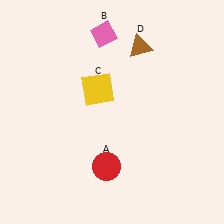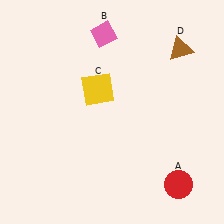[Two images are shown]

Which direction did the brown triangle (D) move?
The brown triangle (D) moved right.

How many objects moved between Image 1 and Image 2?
2 objects moved between the two images.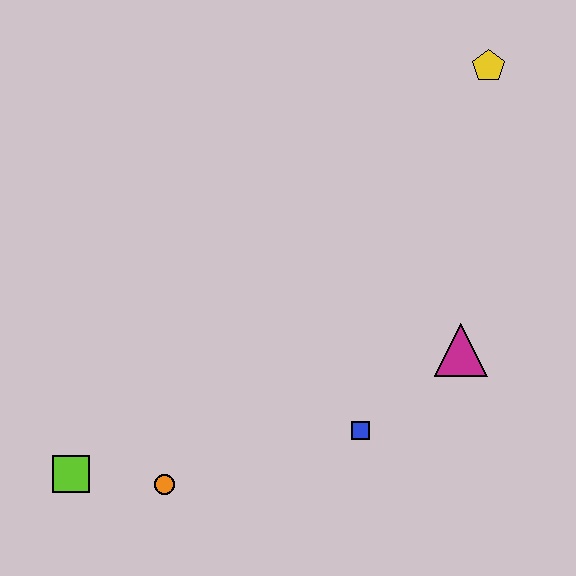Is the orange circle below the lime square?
Yes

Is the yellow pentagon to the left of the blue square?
No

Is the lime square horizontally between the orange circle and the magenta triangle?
No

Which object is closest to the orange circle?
The lime square is closest to the orange circle.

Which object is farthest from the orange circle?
The yellow pentagon is farthest from the orange circle.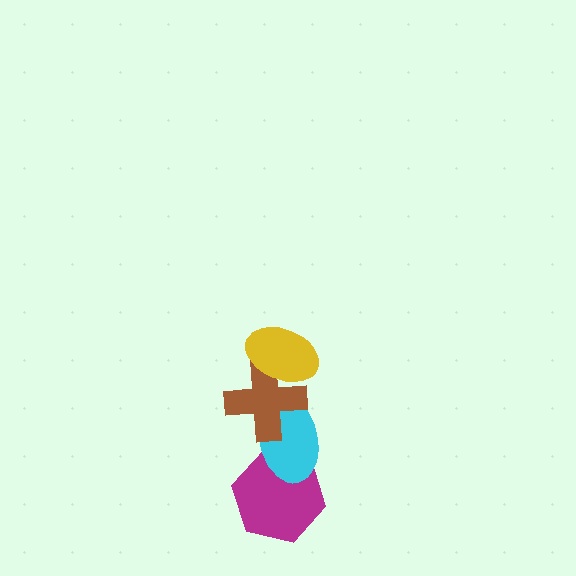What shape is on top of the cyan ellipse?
The brown cross is on top of the cyan ellipse.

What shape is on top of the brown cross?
The yellow ellipse is on top of the brown cross.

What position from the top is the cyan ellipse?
The cyan ellipse is 3rd from the top.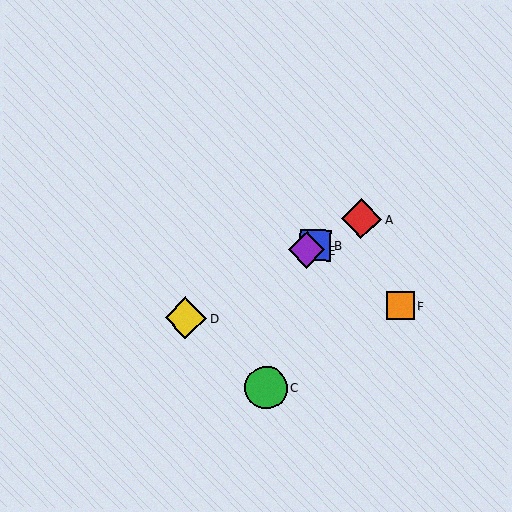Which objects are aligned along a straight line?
Objects A, B, D, E are aligned along a straight line.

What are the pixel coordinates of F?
Object F is at (400, 306).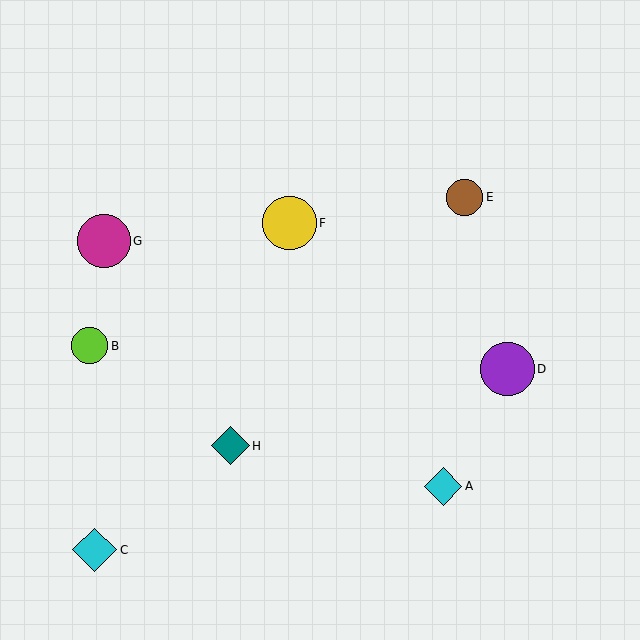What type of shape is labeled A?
Shape A is a cyan diamond.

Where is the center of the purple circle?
The center of the purple circle is at (507, 369).